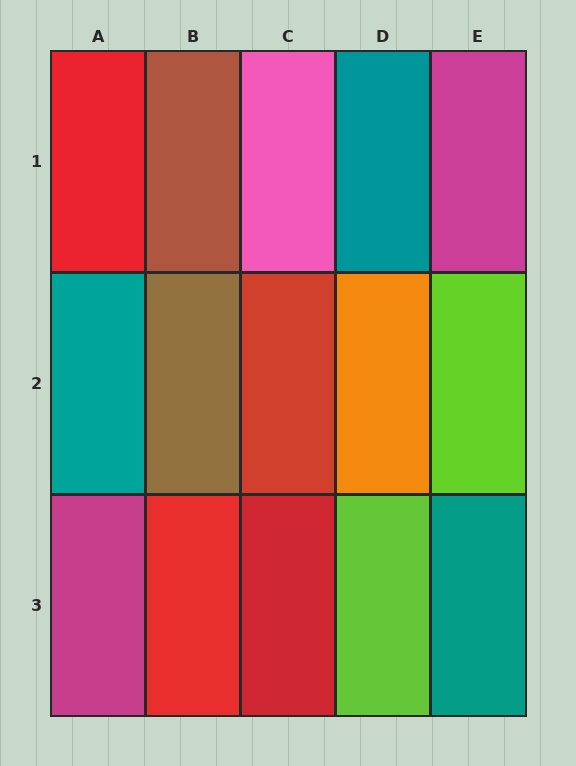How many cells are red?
4 cells are red.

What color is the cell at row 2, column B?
Brown.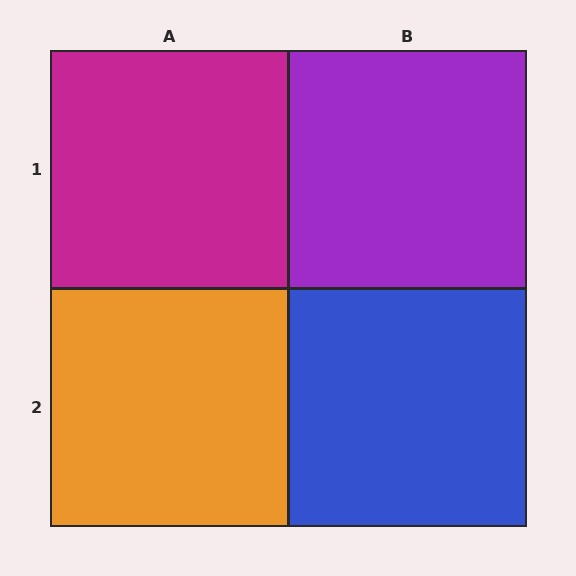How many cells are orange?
1 cell is orange.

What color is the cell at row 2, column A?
Orange.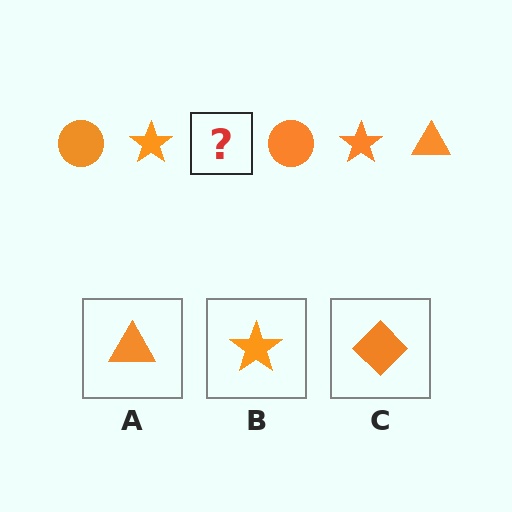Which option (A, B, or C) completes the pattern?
A.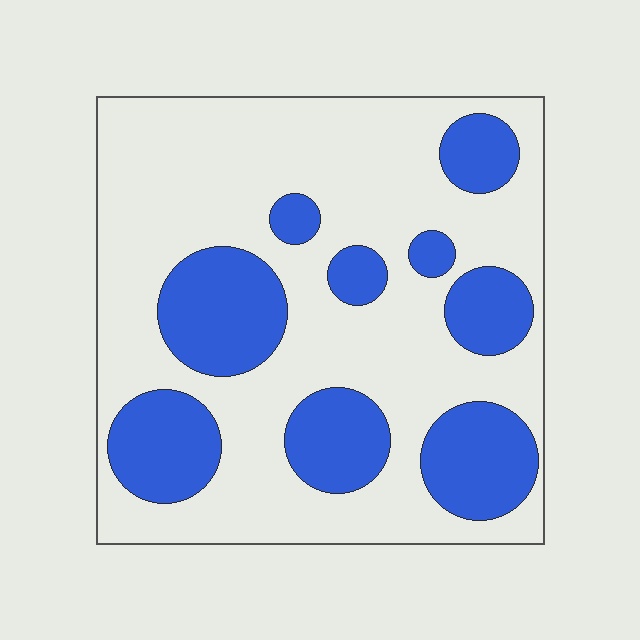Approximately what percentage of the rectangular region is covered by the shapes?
Approximately 30%.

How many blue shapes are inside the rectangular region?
9.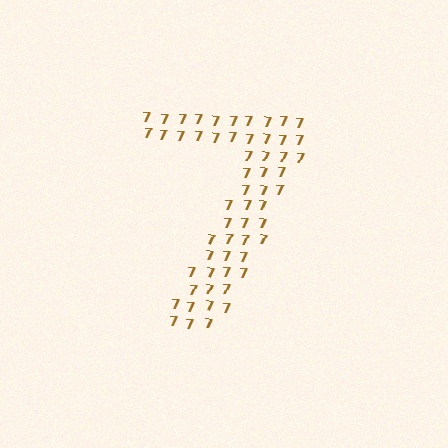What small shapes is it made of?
It is made of small digit 7's.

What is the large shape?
The large shape is the digit 7.